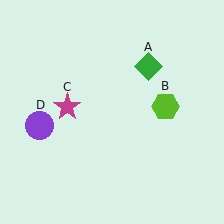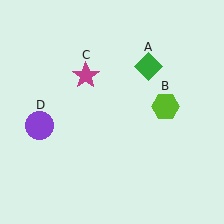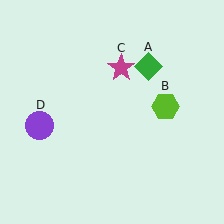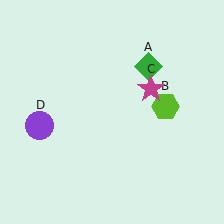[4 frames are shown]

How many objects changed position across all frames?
1 object changed position: magenta star (object C).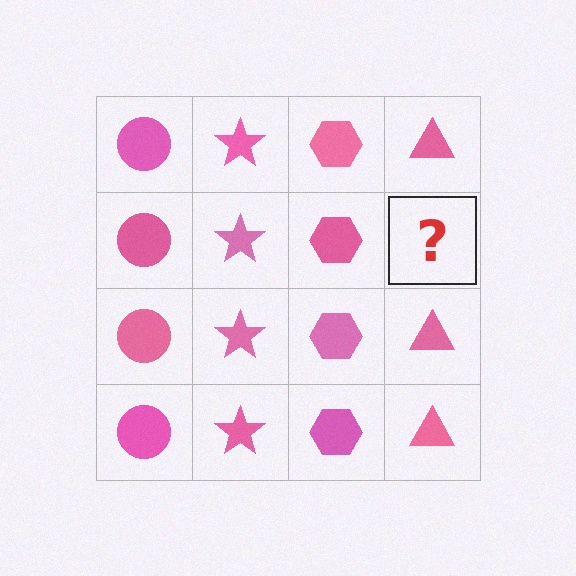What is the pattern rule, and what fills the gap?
The rule is that each column has a consistent shape. The gap should be filled with a pink triangle.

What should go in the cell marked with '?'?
The missing cell should contain a pink triangle.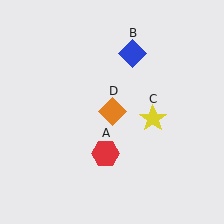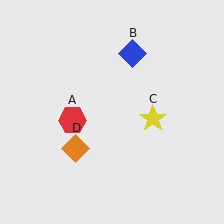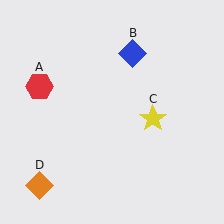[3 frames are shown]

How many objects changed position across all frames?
2 objects changed position: red hexagon (object A), orange diamond (object D).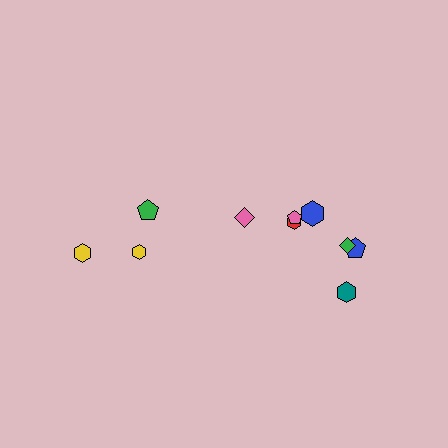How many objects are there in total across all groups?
There are 10 objects.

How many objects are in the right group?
There are 7 objects.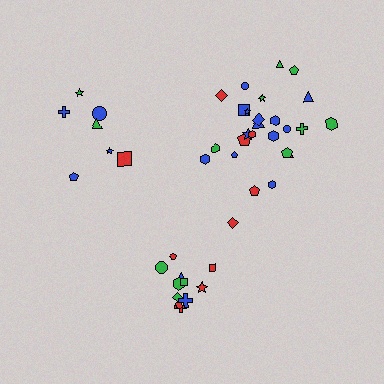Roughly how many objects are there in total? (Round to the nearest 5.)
Roughly 45 objects in total.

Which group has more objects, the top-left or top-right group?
The top-right group.